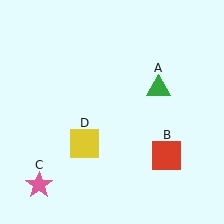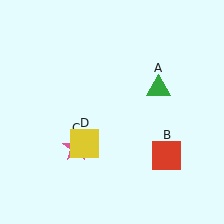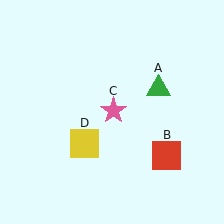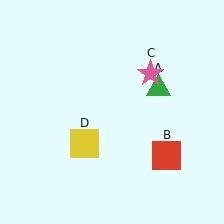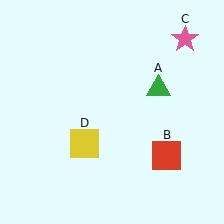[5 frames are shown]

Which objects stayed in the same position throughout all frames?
Green triangle (object A) and red square (object B) and yellow square (object D) remained stationary.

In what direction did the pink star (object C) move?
The pink star (object C) moved up and to the right.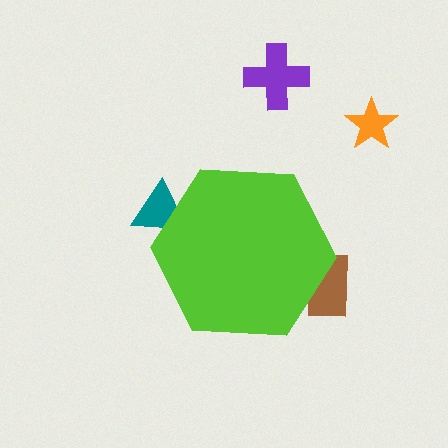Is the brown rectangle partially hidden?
Yes, the brown rectangle is partially hidden behind the lime hexagon.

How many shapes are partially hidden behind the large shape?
2 shapes are partially hidden.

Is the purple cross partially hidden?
No, the purple cross is fully visible.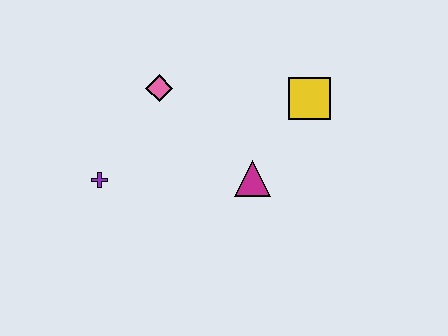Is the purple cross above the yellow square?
No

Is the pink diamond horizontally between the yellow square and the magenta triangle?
No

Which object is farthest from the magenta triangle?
The purple cross is farthest from the magenta triangle.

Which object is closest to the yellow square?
The magenta triangle is closest to the yellow square.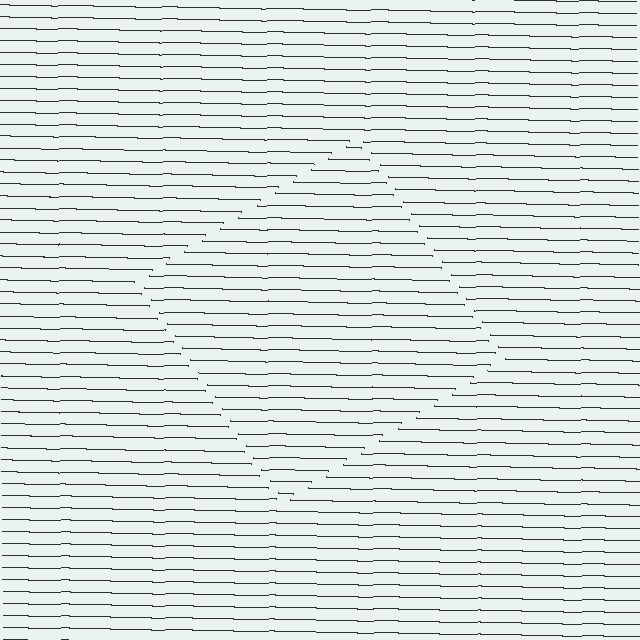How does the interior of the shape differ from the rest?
The interior of the shape contains the same grating, shifted by half a period — the contour is defined by the phase discontinuity where line-ends from the inner and outer gratings abut.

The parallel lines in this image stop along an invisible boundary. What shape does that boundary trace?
An illusory square. The interior of the shape contains the same grating, shifted by half a period — the contour is defined by the phase discontinuity where line-ends from the inner and outer gratings abut.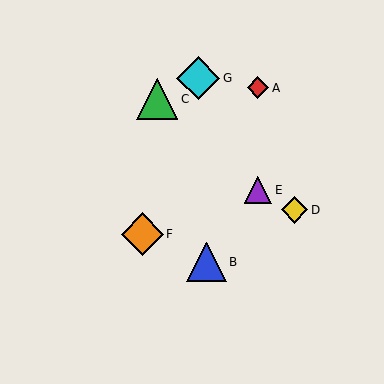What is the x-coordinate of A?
Object A is at x≈258.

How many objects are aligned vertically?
2 objects (A, E) are aligned vertically.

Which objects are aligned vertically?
Objects A, E are aligned vertically.